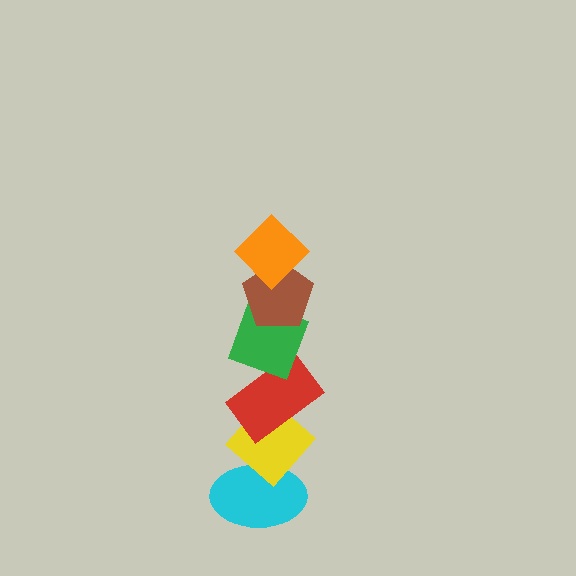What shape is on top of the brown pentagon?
The orange diamond is on top of the brown pentagon.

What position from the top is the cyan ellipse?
The cyan ellipse is 6th from the top.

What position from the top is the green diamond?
The green diamond is 3rd from the top.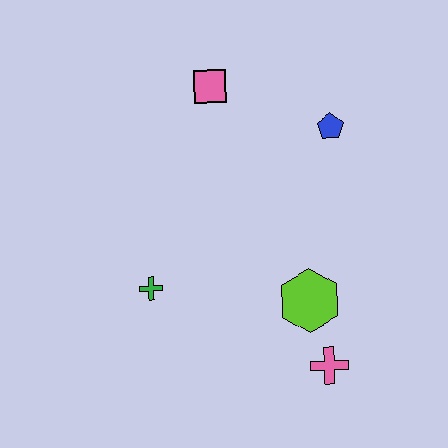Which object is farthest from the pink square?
The pink cross is farthest from the pink square.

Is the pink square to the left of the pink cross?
Yes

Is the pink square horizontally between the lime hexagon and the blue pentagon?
No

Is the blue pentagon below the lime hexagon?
No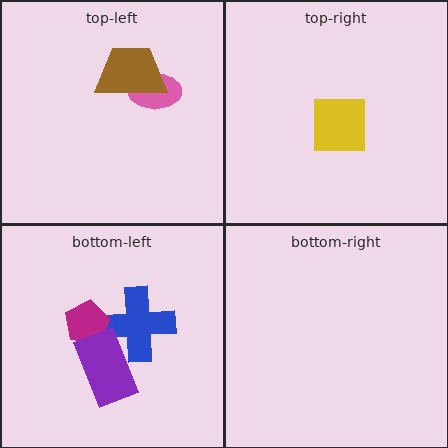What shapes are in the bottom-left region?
The blue cross, the magenta pentagon, the purple rectangle.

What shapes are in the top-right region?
The yellow square.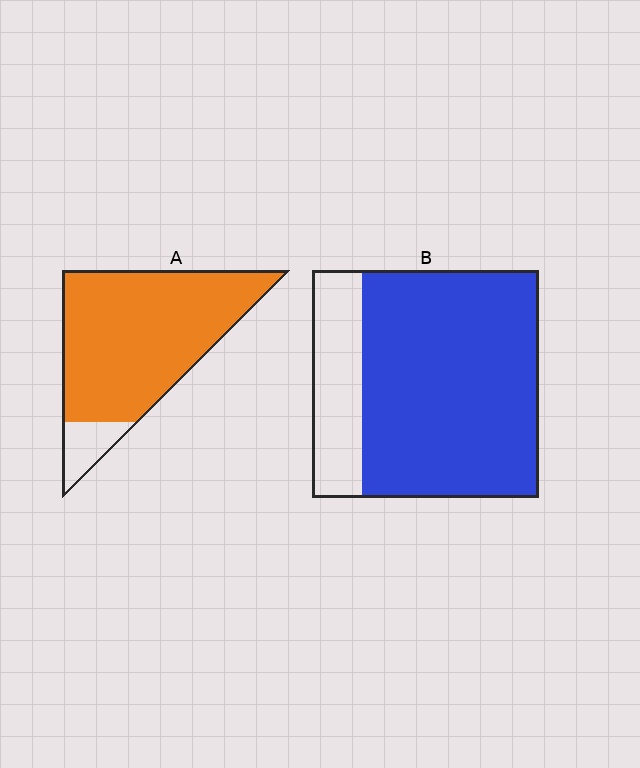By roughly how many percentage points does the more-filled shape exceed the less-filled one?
By roughly 10 percentage points (A over B).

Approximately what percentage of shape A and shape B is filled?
A is approximately 90% and B is approximately 80%.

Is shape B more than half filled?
Yes.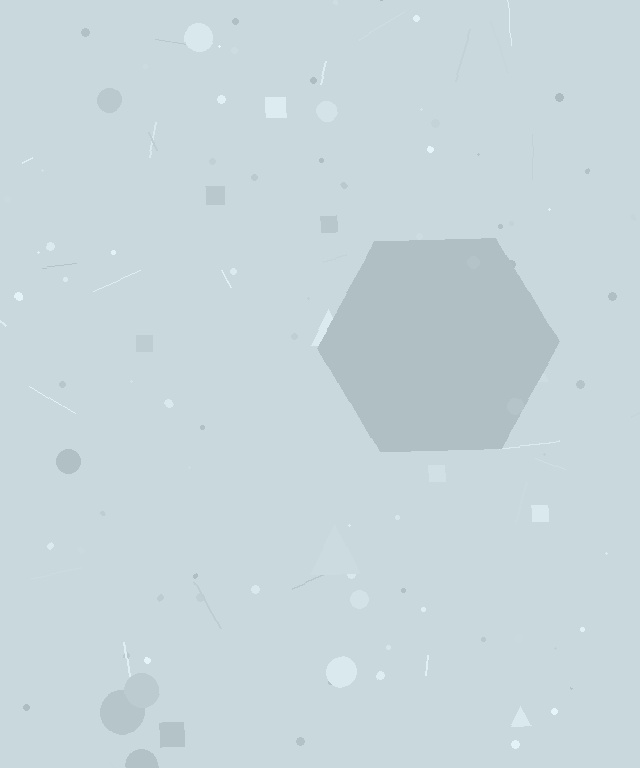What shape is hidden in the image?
A hexagon is hidden in the image.